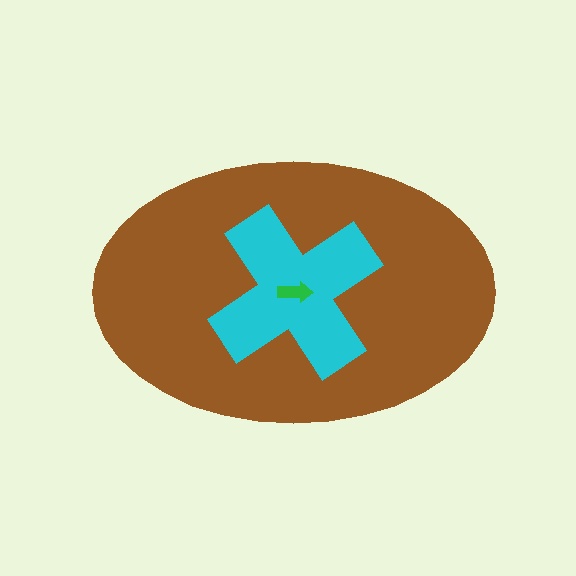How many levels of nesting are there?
3.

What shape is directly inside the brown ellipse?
The cyan cross.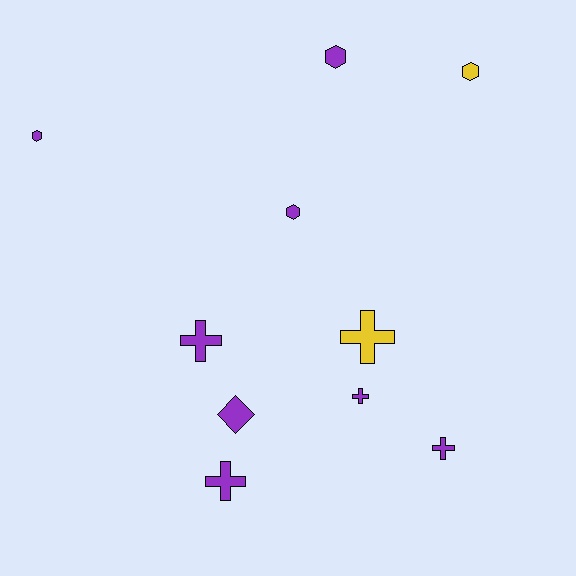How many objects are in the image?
There are 10 objects.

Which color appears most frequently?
Purple, with 8 objects.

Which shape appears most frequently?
Cross, with 5 objects.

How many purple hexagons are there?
There are 3 purple hexagons.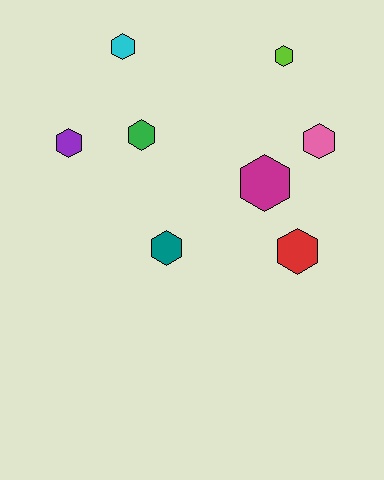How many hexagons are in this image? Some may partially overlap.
There are 8 hexagons.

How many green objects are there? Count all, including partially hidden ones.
There is 1 green object.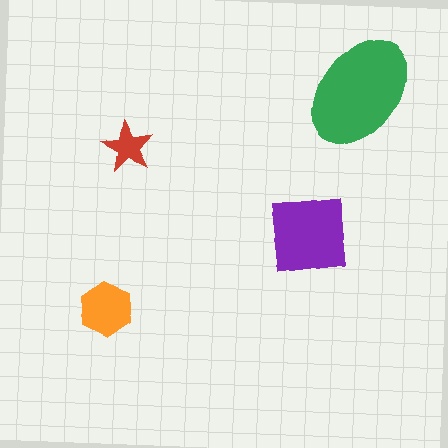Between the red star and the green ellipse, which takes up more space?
The green ellipse.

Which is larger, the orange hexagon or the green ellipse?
The green ellipse.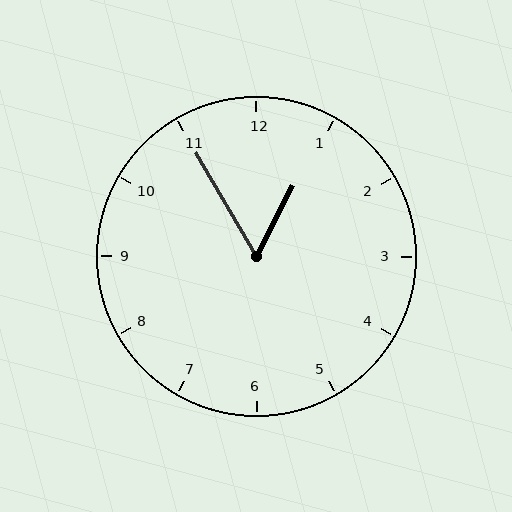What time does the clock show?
12:55.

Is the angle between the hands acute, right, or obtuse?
It is acute.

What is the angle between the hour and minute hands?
Approximately 58 degrees.